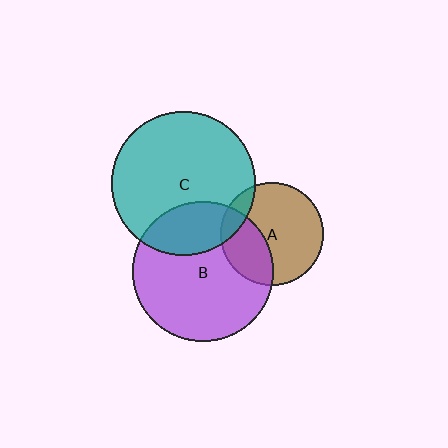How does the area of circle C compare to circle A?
Approximately 1.9 times.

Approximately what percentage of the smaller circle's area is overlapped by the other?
Approximately 15%.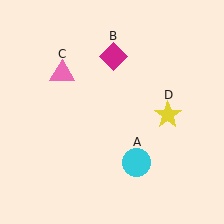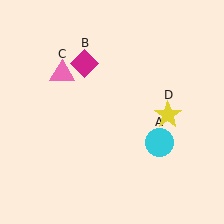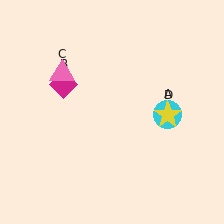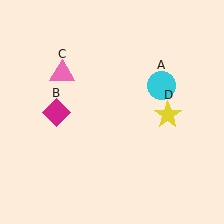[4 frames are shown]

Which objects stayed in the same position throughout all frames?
Pink triangle (object C) and yellow star (object D) remained stationary.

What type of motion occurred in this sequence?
The cyan circle (object A), magenta diamond (object B) rotated counterclockwise around the center of the scene.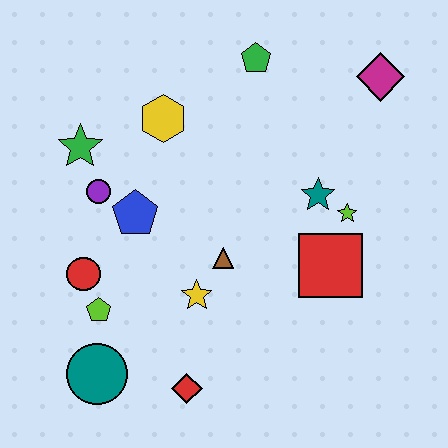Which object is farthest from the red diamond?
The magenta diamond is farthest from the red diamond.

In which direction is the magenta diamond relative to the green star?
The magenta diamond is to the right of the green star.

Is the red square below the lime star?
Yes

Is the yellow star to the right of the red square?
No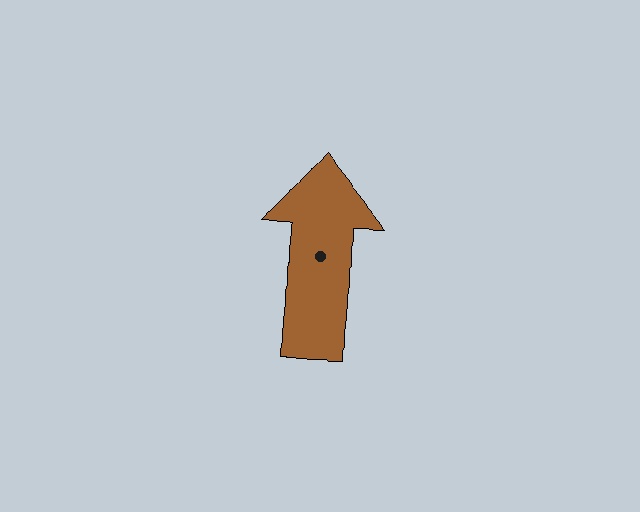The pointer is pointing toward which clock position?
Roughly 12 o'clock.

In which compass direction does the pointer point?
North.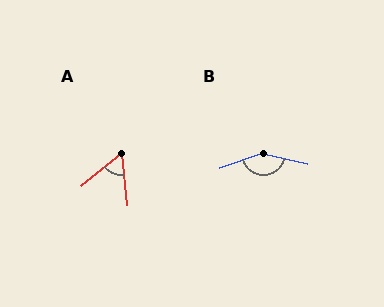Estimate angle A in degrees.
Approximately 57 degrees.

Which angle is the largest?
B, at approximately 148 degrees.